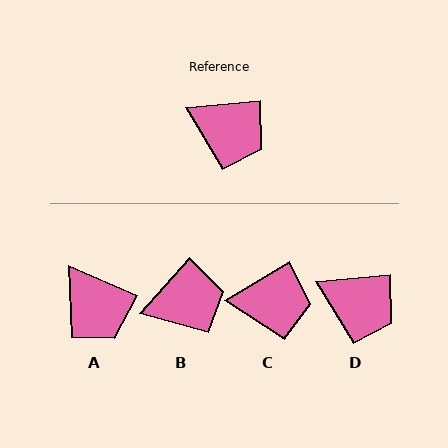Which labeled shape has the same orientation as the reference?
D.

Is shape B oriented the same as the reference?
No, it is off by about 43 degrees.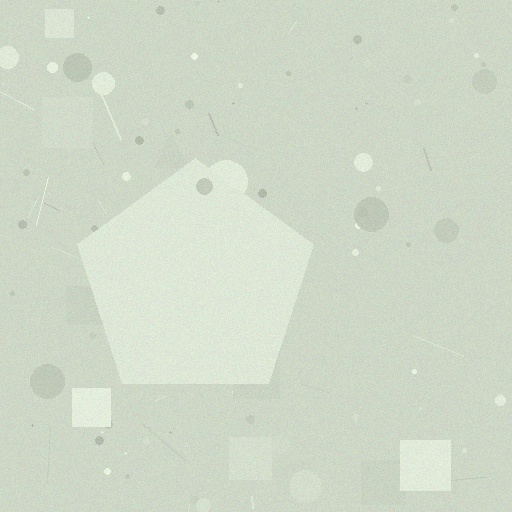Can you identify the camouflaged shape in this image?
The camouflaged shape is a pentagon.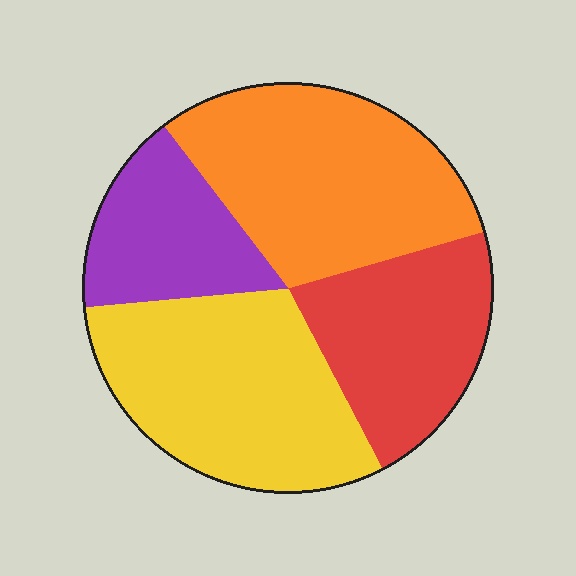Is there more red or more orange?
Orange.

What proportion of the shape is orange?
Orange covers roughly 30% of the shape.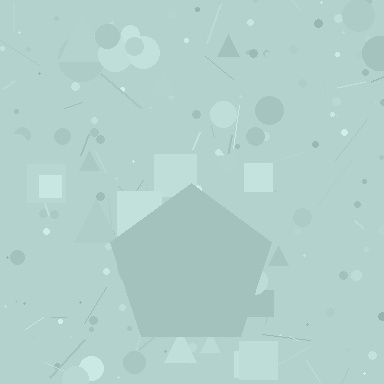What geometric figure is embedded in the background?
A pentagon is embedded in the background.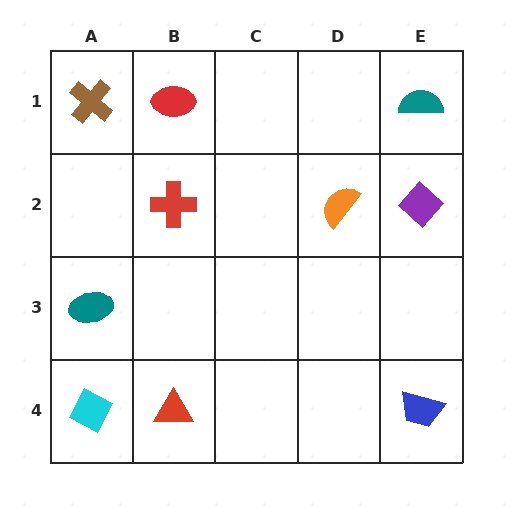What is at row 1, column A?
A brown cross.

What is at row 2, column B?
A red cross.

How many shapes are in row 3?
1 shape.